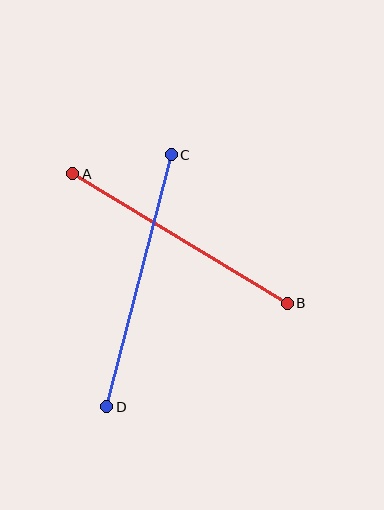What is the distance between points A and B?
The distance is approximately 250 pixels.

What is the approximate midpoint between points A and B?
The midpoint is at approximately (180, 238) pixels.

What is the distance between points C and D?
The distance is approximately 260 pixels.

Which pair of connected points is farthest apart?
Points C and D are farthest apart.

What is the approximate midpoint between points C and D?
The midpoint is at approximately (139, 281) pixels.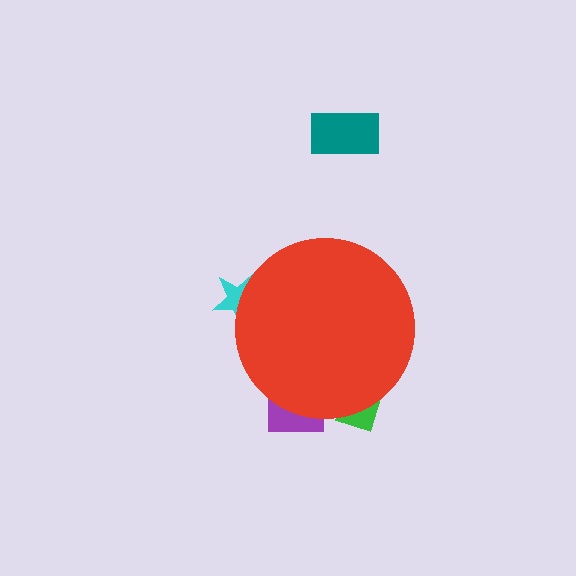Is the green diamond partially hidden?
Yes, the green diamond is partially hidden behind the red circle.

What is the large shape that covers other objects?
A red circle.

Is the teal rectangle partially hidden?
No, the teal rectangle is fully visible.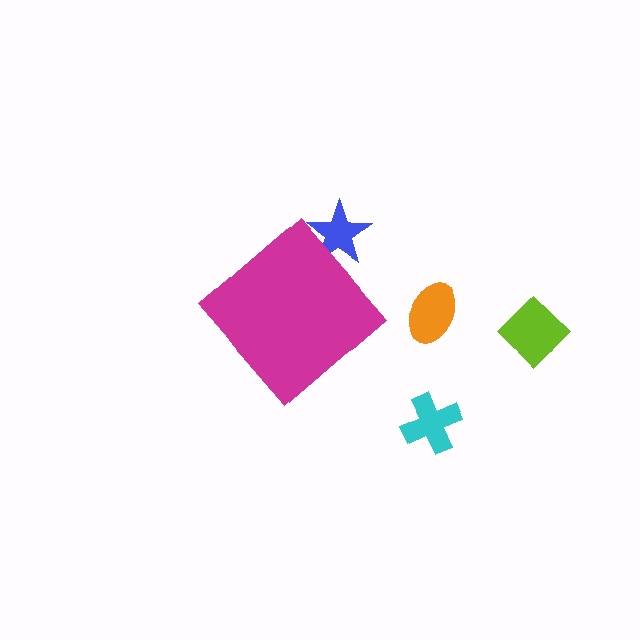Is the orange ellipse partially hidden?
No, the orange ellipse is fully visible.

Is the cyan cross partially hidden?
No, the cyan cross is fully visible.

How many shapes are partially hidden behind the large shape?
1 shape is partially hidden.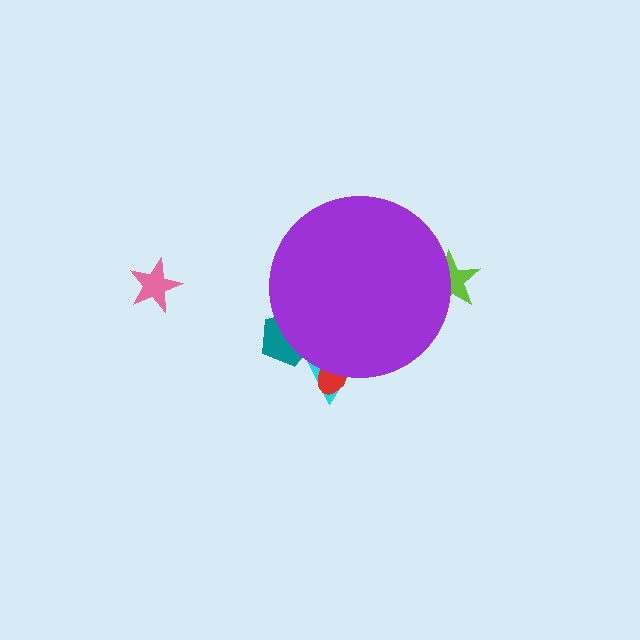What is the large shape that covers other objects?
A purple circle.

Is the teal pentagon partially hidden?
Yes, the teal pentagon is partially hidden behind the purple circle.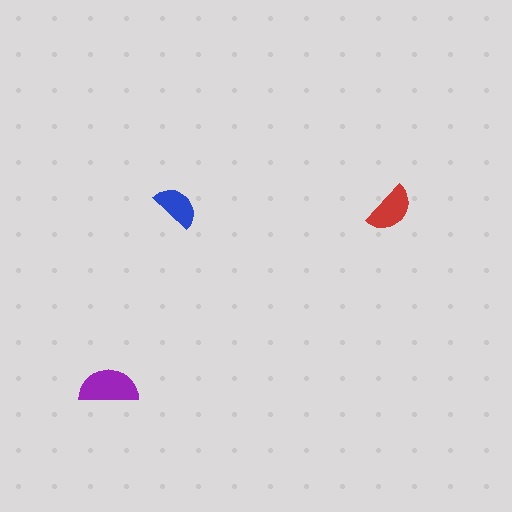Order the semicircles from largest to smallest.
the purple one, the red one, the blue one.